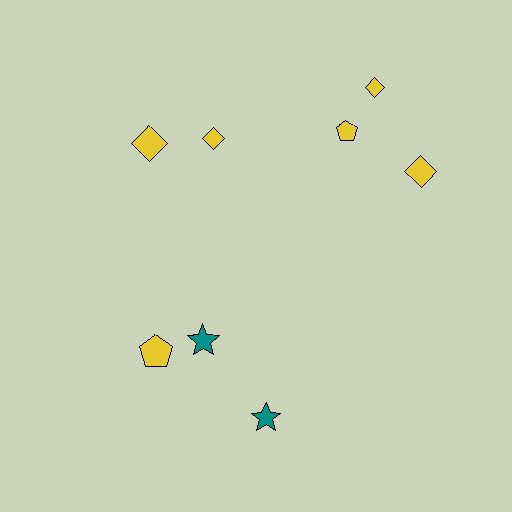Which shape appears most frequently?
Diamond, with 4 objects.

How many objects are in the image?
There are 8 objects.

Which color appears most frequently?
Yellow, with 6 objects.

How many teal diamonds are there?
There are no teal diamonds.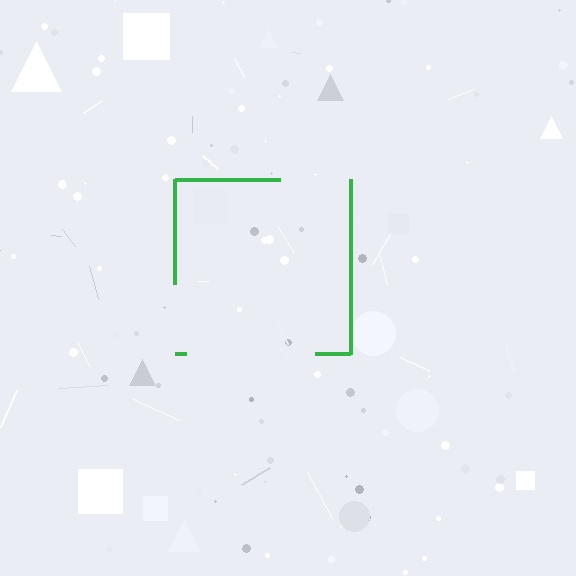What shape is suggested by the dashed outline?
The dashed outline suggests a square.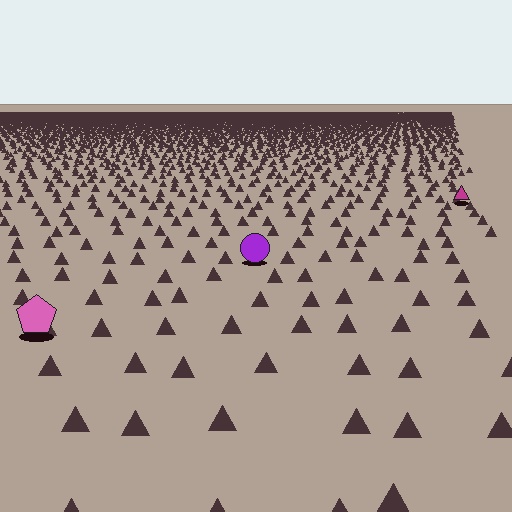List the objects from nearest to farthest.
From nearest to farthest: the pink pentagon, the purple circle, the magenta triangle.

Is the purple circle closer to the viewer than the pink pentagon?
No. The pink pentagon is closer — you can tell from the texture gradient: the ground texture is coarser near it.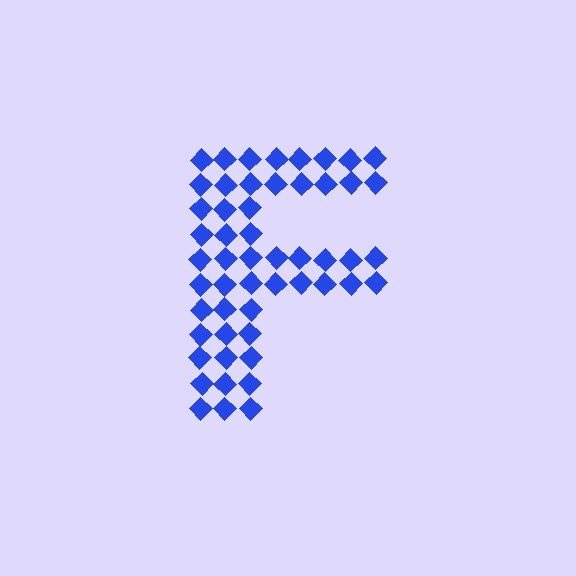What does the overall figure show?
The overall figure shows the letter F.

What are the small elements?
The small elements are diamonds.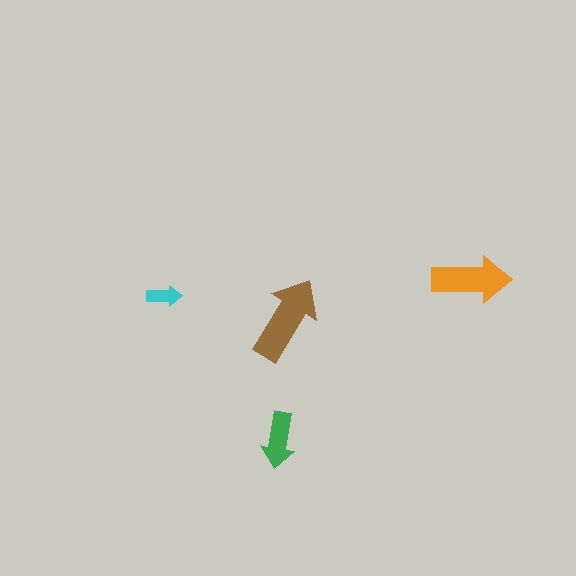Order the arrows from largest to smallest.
the brown one, the orange one, the green one, the cyan one.